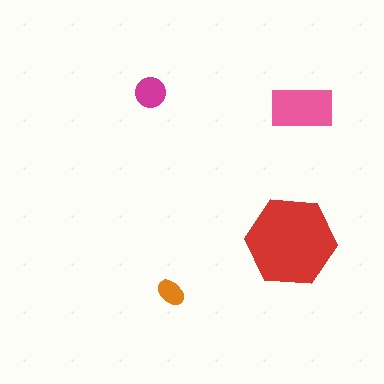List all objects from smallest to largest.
The orange ellipse, the magenta circle, the pink rectangle, the red hexagon.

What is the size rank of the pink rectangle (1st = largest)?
2nd.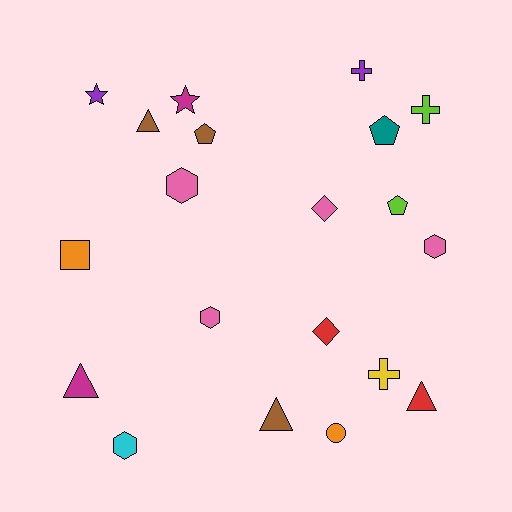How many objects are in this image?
There are 20 objects.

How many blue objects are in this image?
There are no blue objects.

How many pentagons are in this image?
There are 3 pentagons.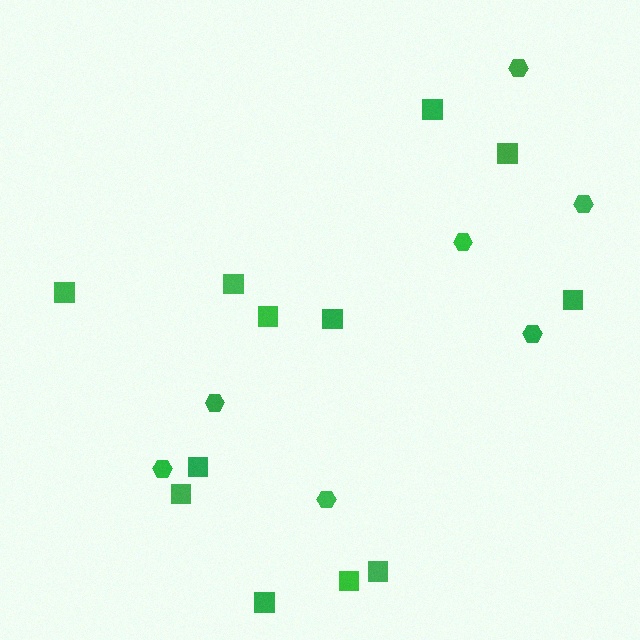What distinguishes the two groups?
There are 2 groups: one group of hexagons (7) and one group of squares (12).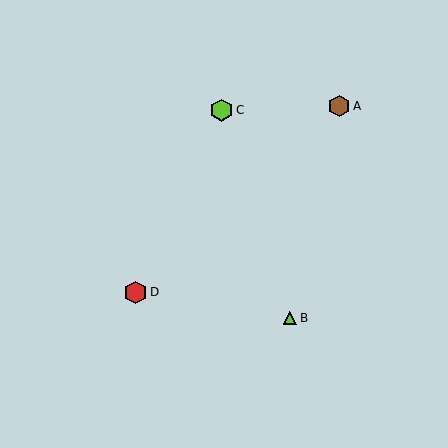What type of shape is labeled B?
Shape B is a lime triangle.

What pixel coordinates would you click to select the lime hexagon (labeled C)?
Click at (222, 110) to select the lime hexagon C.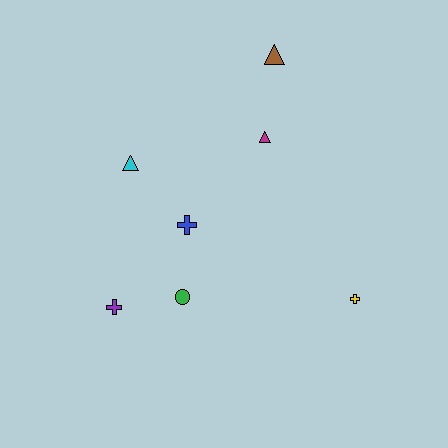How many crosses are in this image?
There are 3 crosses.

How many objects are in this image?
There are 7 objects.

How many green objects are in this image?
There is 1 green object.